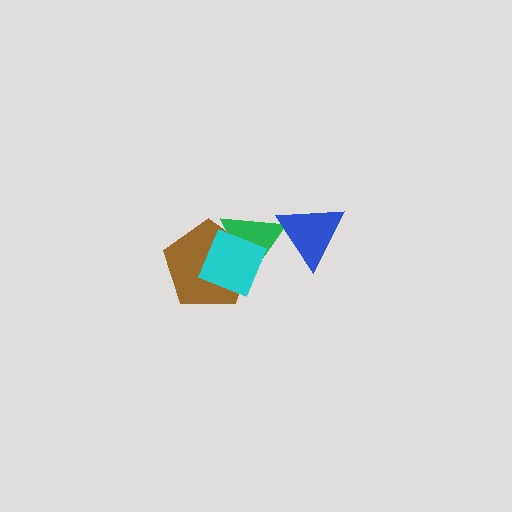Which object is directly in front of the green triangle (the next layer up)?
The brown pentagon is directly in front of the green triangle.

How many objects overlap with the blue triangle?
1 object overlaps with the blue triangle.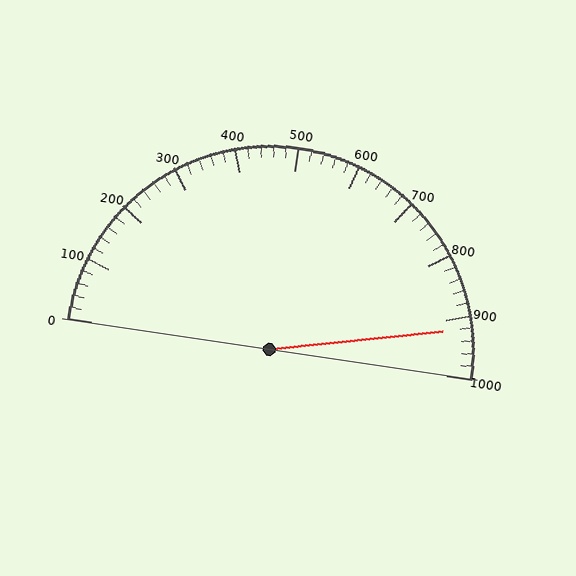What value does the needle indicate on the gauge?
The needle indicates approximately 920.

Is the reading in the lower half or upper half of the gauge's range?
The reading is in the upper half of the range (0 to 1000).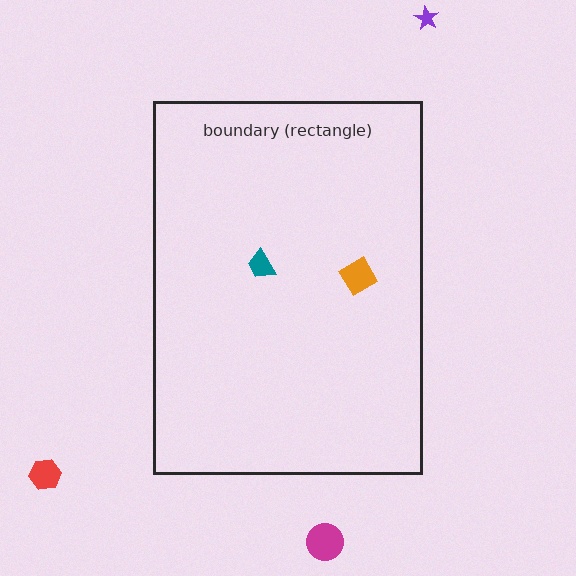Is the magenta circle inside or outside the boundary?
Outside.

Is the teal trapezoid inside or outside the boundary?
Inside.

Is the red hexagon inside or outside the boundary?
Outside.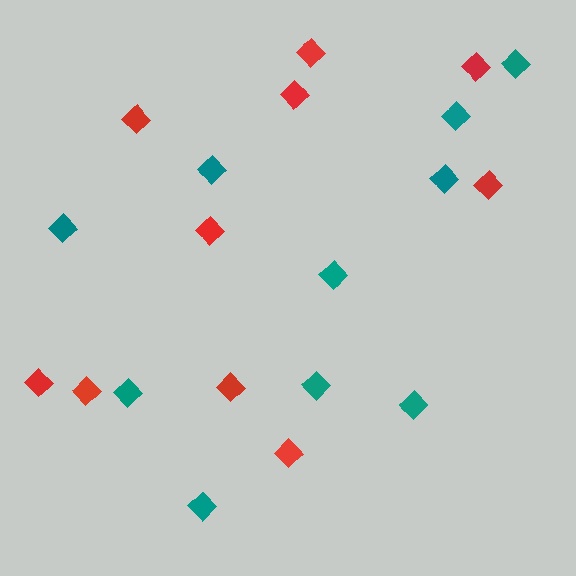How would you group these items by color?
There are 2 groups: one group of teal diamonds (10) and one group of red diamonds (10).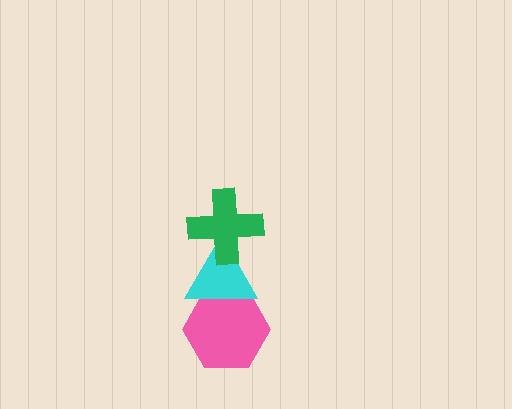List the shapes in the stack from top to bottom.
From top to bottom: the green cross, the cyan triangle, the pink hexagon.